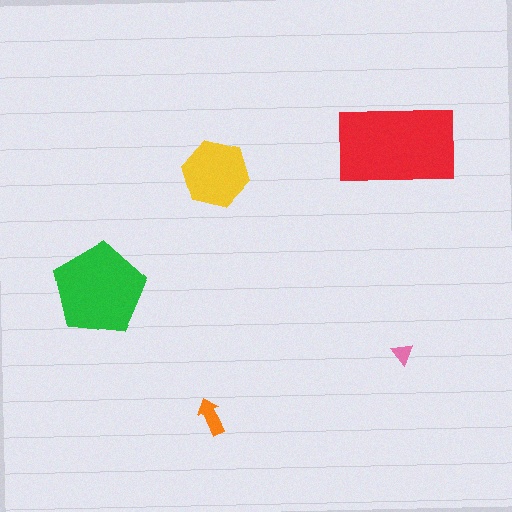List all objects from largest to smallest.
The red rectangle, the green pentagon, the yellow hexagon, the orange arrow, the pink triangle.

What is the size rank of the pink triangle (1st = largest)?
5th.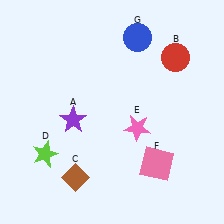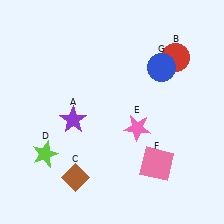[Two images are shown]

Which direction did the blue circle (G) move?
The blue circle (G) moved down.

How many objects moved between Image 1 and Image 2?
1 object moved between the two images.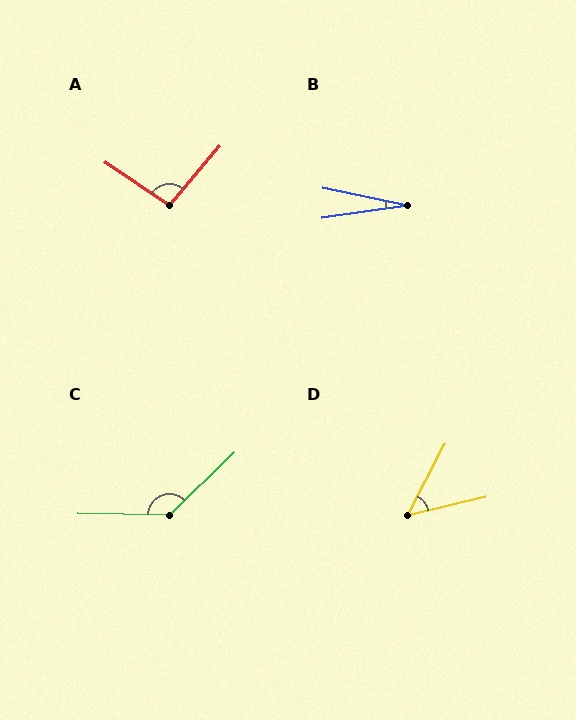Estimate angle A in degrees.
Approximately 96 degrees.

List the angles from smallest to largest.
B (20°), D (49°), A (96°), C (135°).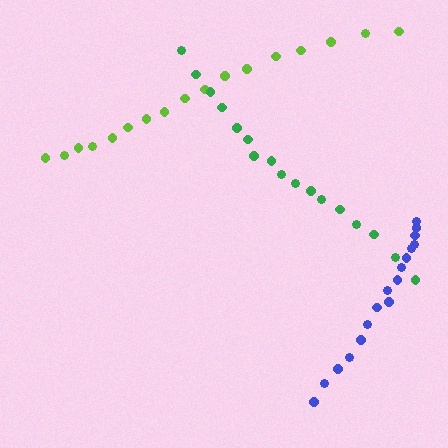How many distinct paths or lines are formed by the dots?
There are 3 distinct paths.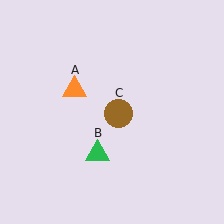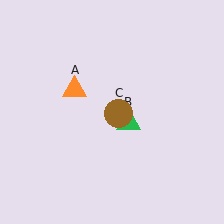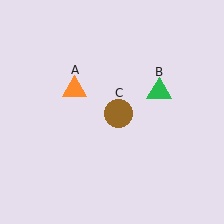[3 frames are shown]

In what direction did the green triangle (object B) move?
The green triangle (object B) moved up and to the right.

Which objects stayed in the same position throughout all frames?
Orange triangle (object A) and brown circle (object C) remained stationary.